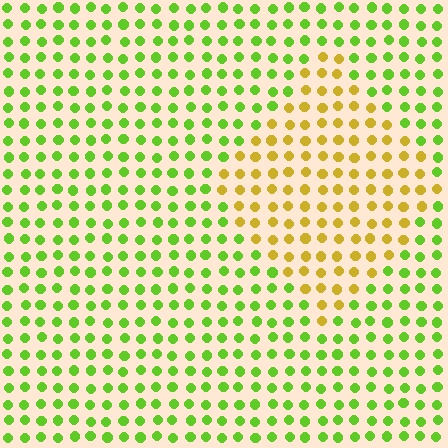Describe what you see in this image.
The image is filled with small lime elements in a uniform arrangement. A diamond-shaped region is visible where the elements are tinted to a slightly different hue, forming a subtle color boundary.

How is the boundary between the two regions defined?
The boundary is defined purely by a slight shift in hue (about 50 degrees). Spacing, size, and orientation are identical on both sides.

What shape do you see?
I see a diamond.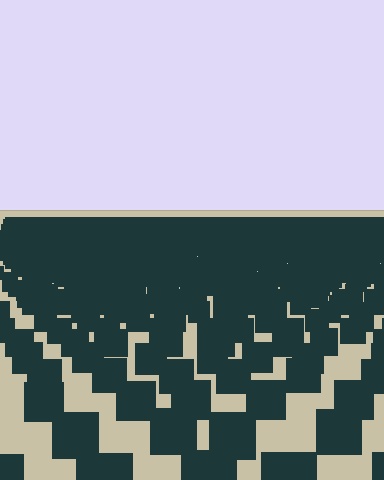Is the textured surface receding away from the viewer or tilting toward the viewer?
The surface is receding away from the viewer. Texture elements get smaller and denser toward the top.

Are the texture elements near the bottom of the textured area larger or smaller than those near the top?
Larger. Near the bottom, elements are closer to the viewer and appear at a bigger on-screen size.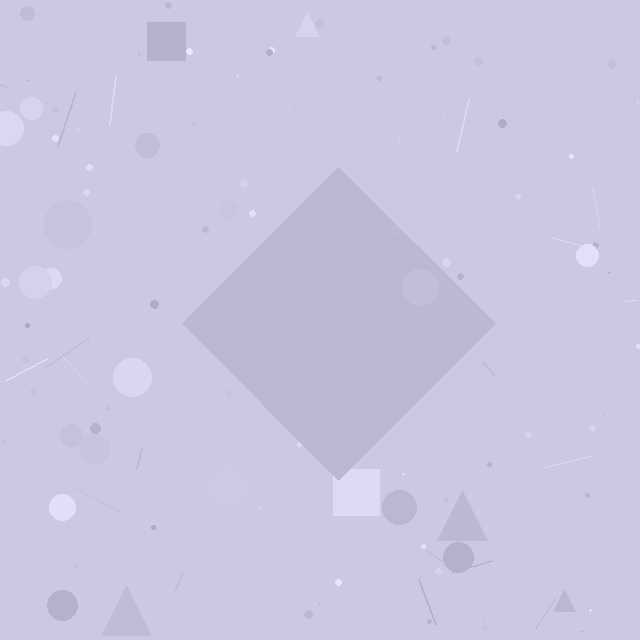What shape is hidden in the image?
A diamond is hidden in the image.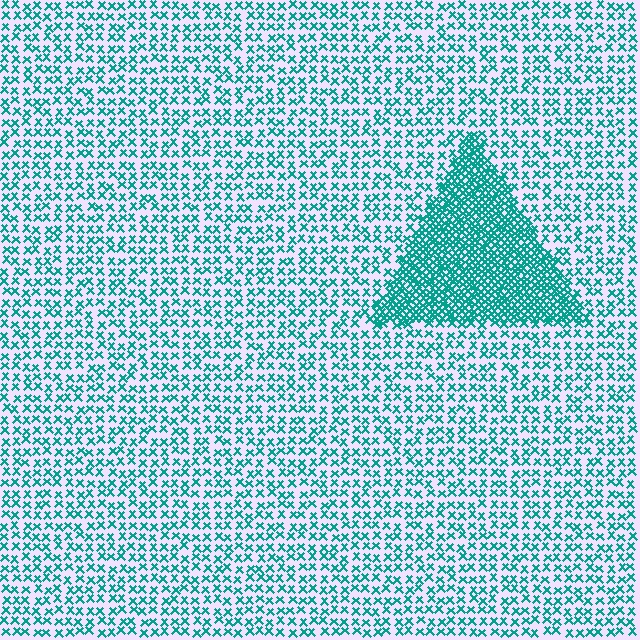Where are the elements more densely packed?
The elements are more densely packed inside the triangle boundary.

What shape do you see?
I see a triangle.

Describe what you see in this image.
The image contains small teal elements arranged at two different densities. A triangle-shaped region is visible where the elements are more densely packed than the surrounding area.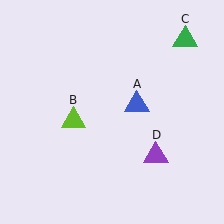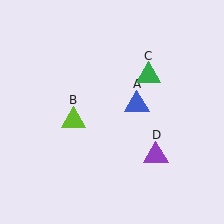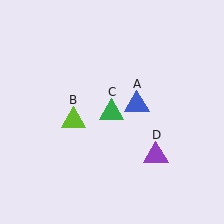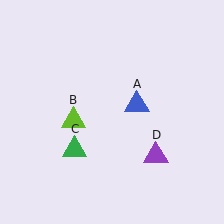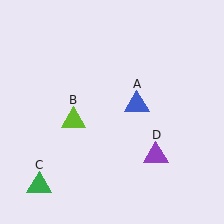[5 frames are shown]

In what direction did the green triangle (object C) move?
The green triangle (object C) moved down and to the left.